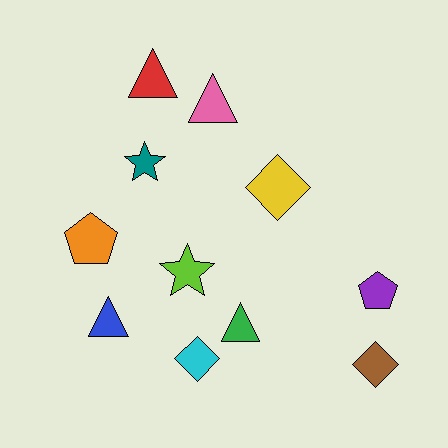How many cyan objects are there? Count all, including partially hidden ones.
There is 1 cyan object.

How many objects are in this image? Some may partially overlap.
There are 11 objects.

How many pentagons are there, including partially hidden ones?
There are 2 pentagons.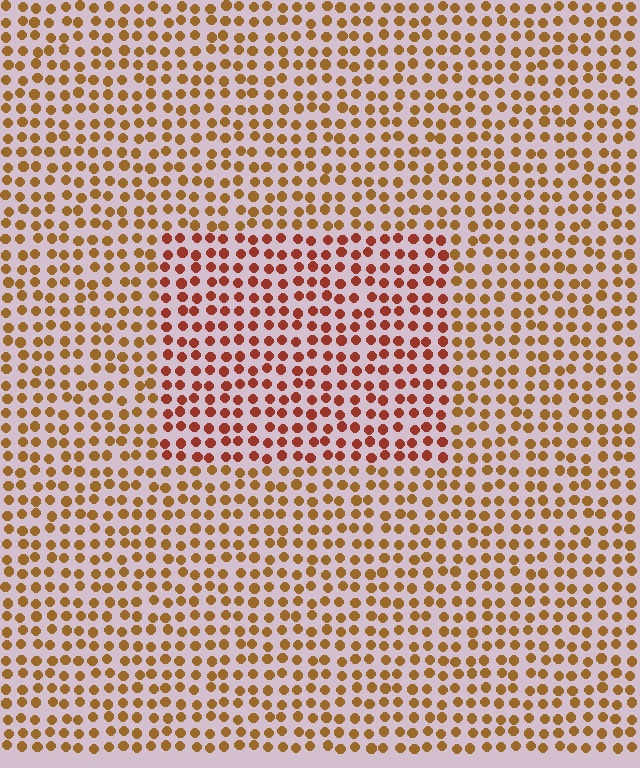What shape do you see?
I see a rectangle.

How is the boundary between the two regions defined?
The boundary is defined purely by a slight shift in hue (about 28 degrees). Spacing, size, and orientation are identical on both sides.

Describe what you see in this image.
The image is filled with small brown elements in a uniform arrangement. A rectangle-shaped region is visible where the elements are tinted to a slightly different hue, forming a subtle color boundary.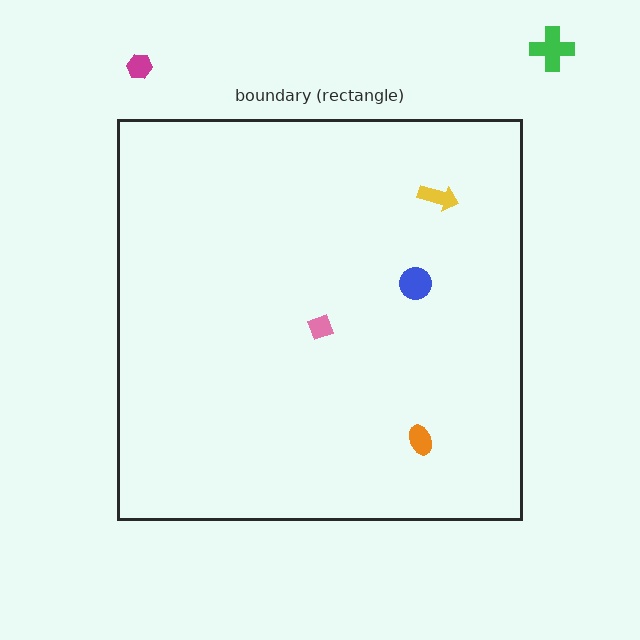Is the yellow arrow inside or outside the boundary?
Inside.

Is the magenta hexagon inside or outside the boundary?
Outside.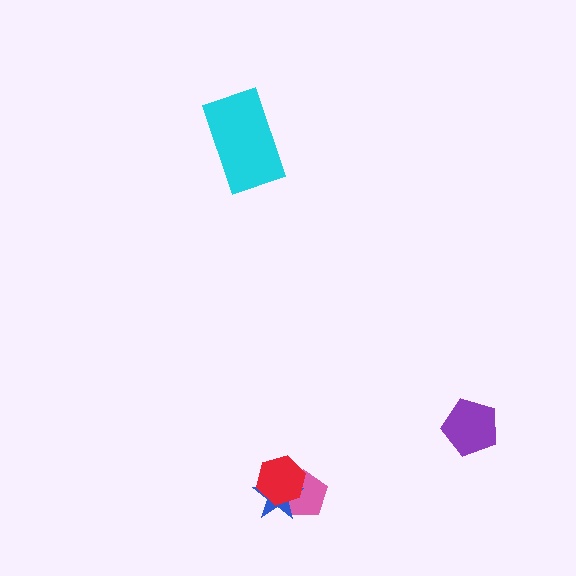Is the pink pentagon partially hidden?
Yes, it is partially covered by another shape.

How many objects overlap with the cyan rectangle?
0 objects overlap with the cyan rectangle.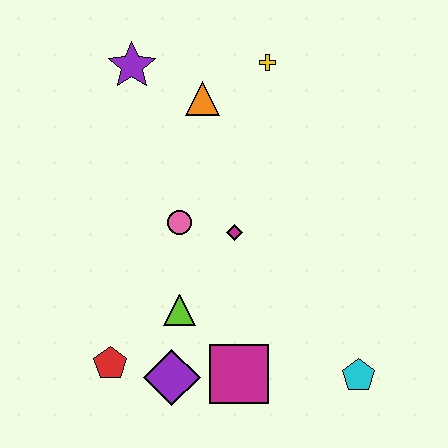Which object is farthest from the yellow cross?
The red pentagon is farthest from the yellow cross.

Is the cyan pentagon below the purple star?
Yes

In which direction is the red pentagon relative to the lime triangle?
The red pentagon is to the left of the lime triangle.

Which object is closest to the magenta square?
The purple diamond is closest to the magenta square.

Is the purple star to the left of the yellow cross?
Yes